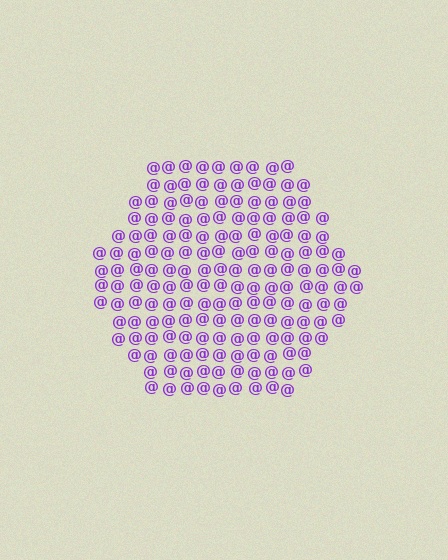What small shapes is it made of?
It is made of small at signs.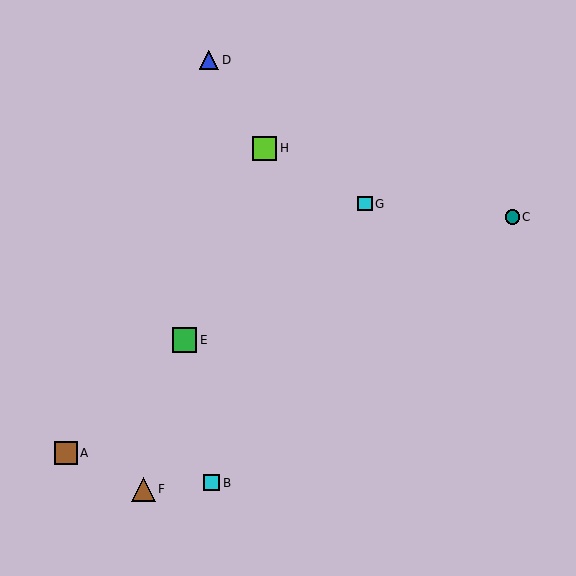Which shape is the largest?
The green square (labeled E) is the largest.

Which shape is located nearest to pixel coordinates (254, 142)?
The lime square (labeled H) at (264, 148) is nearest to that location.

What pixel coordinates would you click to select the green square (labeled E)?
Click at (185, 340) to select the green square E.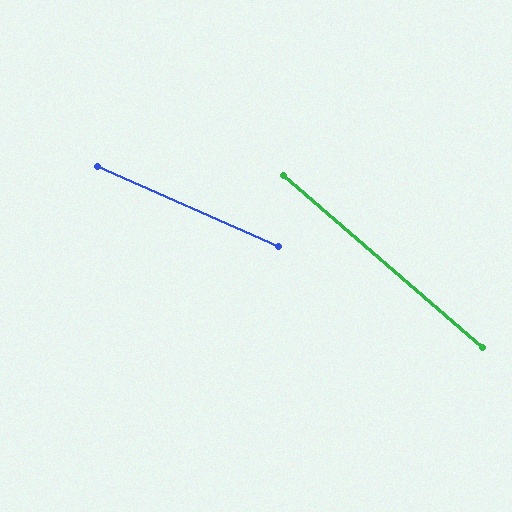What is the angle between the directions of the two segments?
Approximately 17 degrees.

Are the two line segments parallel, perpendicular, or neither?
Neither parallel nor perpendicular — they differ by about 17°.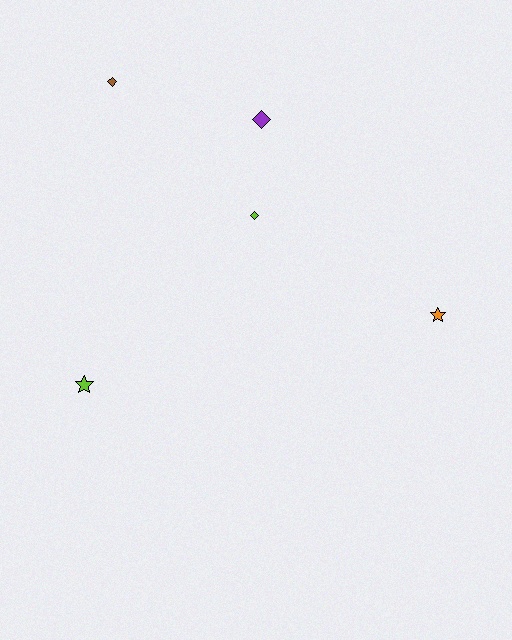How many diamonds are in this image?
There are 3 diamonds.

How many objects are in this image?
There are 5 objects.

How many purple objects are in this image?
There is 1 purple object.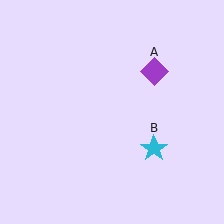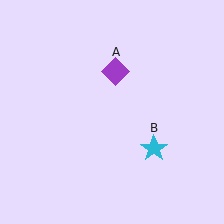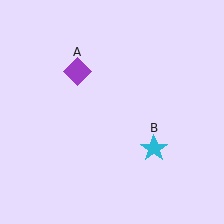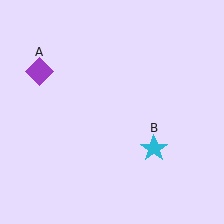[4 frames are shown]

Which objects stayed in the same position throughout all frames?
Cyan star (object B) remained stationary.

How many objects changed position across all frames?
1 object changed position: purple diamond (object A).